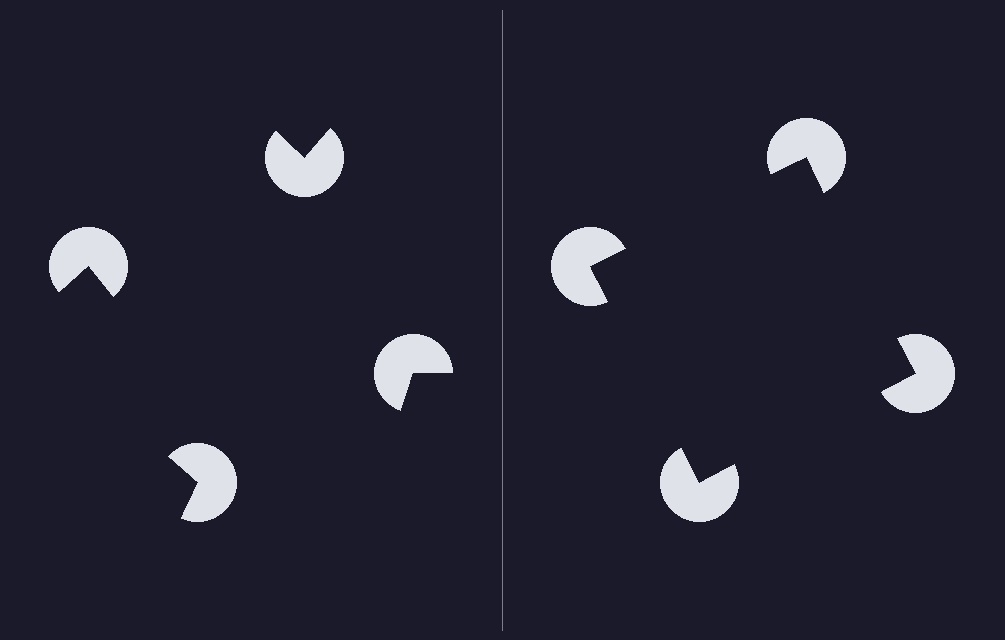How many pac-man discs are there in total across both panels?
8 — 4 on each side.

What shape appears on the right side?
An illusory square.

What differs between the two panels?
The pac-man discs are positioned identically on both sides; only the wedge orientations differ. On the right they align to a square; on the left they are misaligned.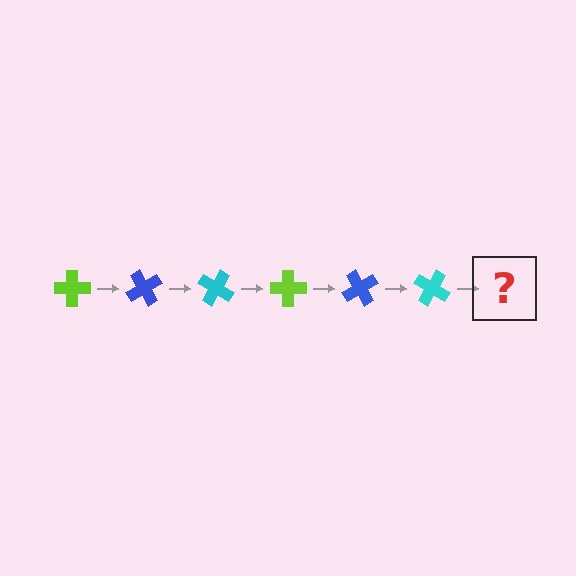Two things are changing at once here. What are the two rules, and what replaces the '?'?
The two rules are that it rotates 60 degrees each step and the color cycles through lime, blue, and cyan. The '?' should be a lime cross, rotated 360 degrees from the start.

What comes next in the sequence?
The next element should be a lime cross, rotated 360 degrees from the start.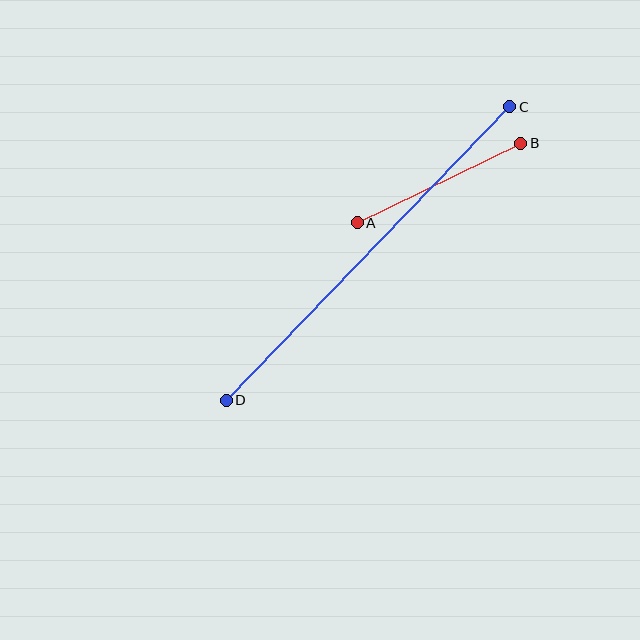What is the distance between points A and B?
The distance is approximately 182 pixels.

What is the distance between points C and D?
The distance is approximately 409 pixels.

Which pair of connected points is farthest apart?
Points C and D are farthest apart.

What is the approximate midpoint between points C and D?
The midpoint is at approximately (368, 254) pixels.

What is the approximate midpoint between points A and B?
The midpoint is at approximately (439, 183) pixels.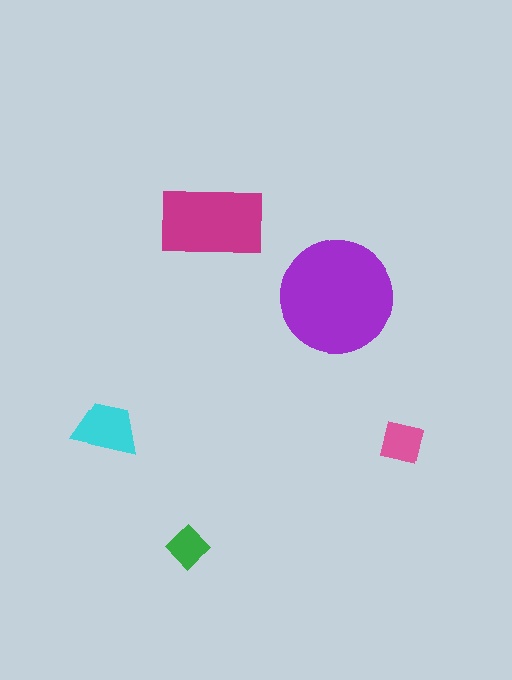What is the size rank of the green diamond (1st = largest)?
5th.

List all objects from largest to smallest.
The purple circle, the magenta rectangle, the cyan trapezoid, the pink square, the green diamond.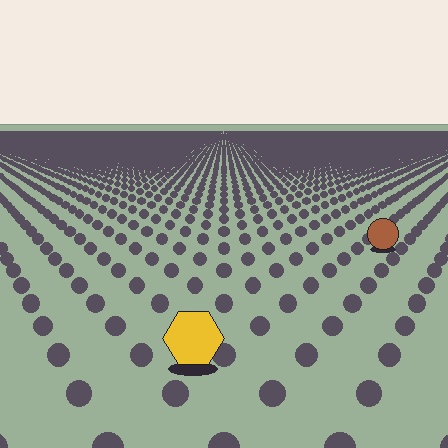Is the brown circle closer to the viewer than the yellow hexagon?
No. The yellow hexagon is closer — you can tell from the texture gradient: the ground texture is coarser near it.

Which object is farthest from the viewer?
The brown circle is farthest from the viewer. It appears smaller and the ground texture around it is denser.